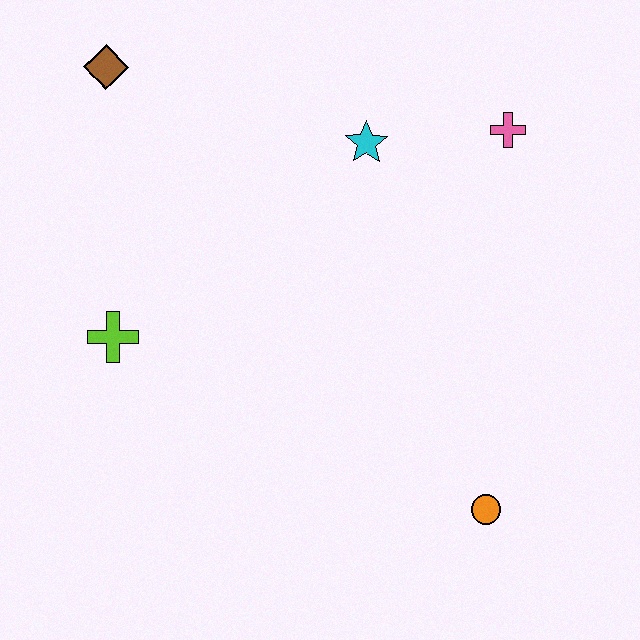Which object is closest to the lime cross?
The brown diamond is closest to the lime cross.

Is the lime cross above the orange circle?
Yes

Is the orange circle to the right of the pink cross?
No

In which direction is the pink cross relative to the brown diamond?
The pink cross is to the right of the brown diamond.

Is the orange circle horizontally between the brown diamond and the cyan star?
No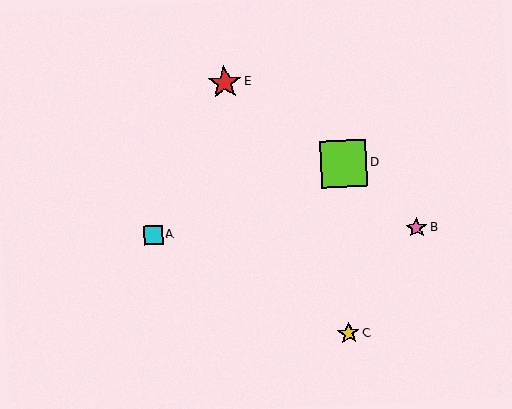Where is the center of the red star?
The center of the red star is at (225, 83).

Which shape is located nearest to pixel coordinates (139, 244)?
The cyan square (labeled A) at (153, 235) is nearest to that location.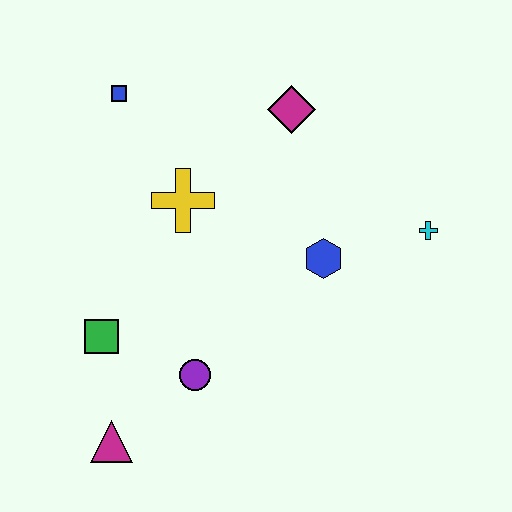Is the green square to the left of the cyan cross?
Yes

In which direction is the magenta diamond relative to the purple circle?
The magenta diamond is above the purple circle.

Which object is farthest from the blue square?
The magenta triangle is farthest from the blue square.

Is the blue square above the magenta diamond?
Yes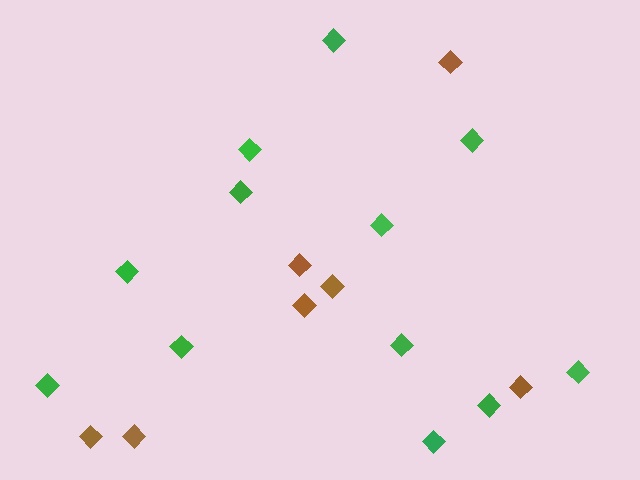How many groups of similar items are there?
There are 2 groups: one group of brown diamonds (7) and one group of green diamonds (12).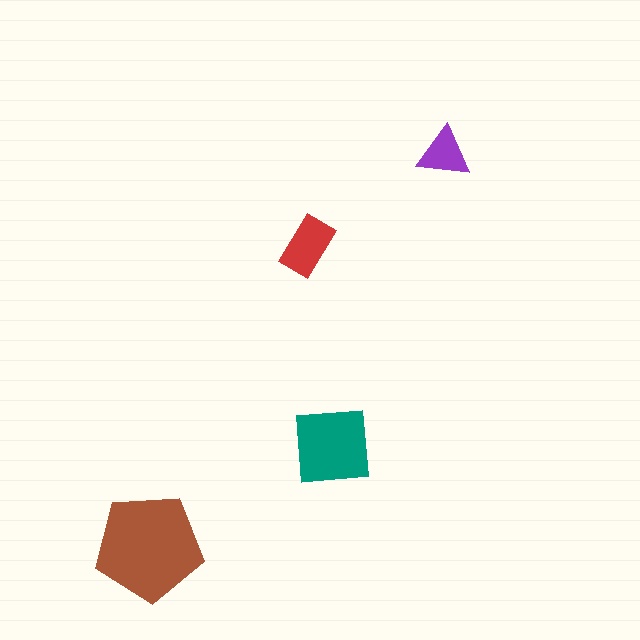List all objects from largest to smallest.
The brown pentagon, the teal square, the red rectangle, the purple triangle.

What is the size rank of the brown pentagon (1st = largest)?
1st.